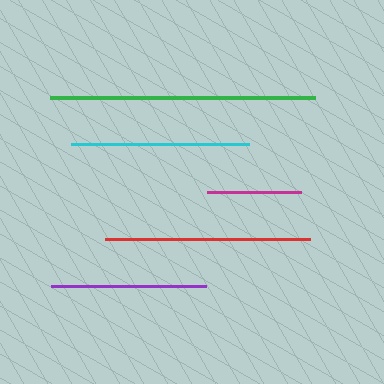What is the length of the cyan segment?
The cyan segment is approximately 178 pixels long.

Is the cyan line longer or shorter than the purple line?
The cyan line is longer than the purple line.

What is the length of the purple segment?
The purple segment is approximately 155 pixels long.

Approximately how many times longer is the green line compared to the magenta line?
The green line is approximately 2.8 times the length of the magenta line.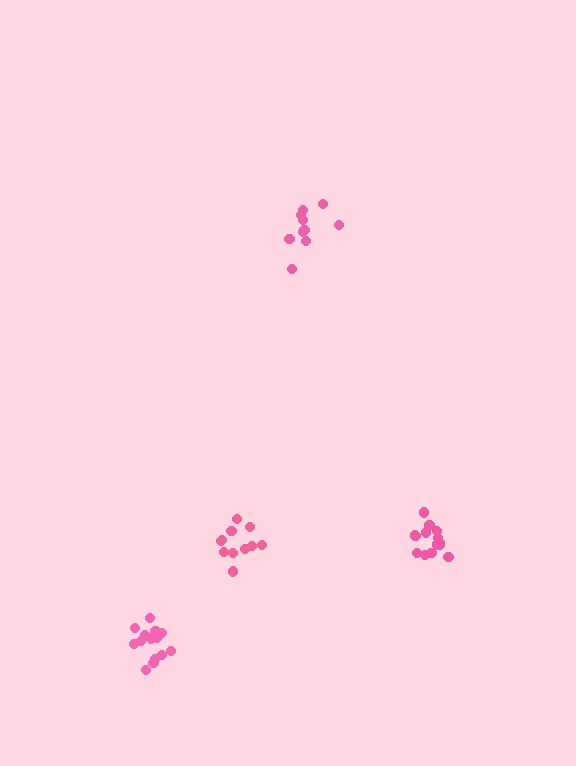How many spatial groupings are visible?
There are 4 spatial groupings.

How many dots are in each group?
Group 1: 10 dots, Group 2: 11 dots, Group 3: 14 dots, Group 4: 14 dots (49 total).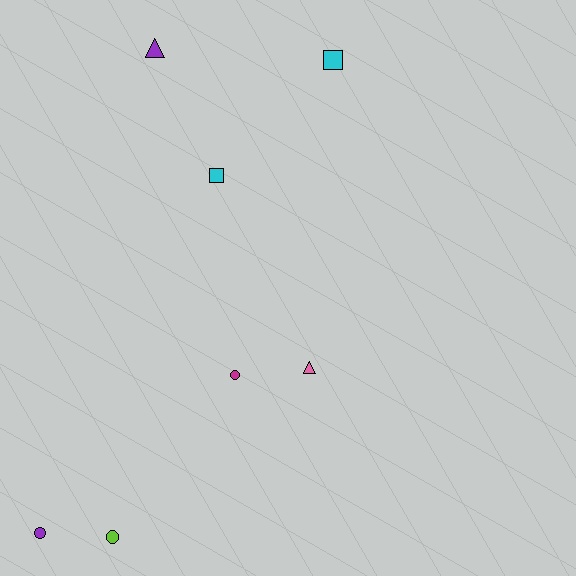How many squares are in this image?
There are 2 squares.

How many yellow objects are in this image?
There are no yellow objects.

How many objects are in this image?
There are 7 objects.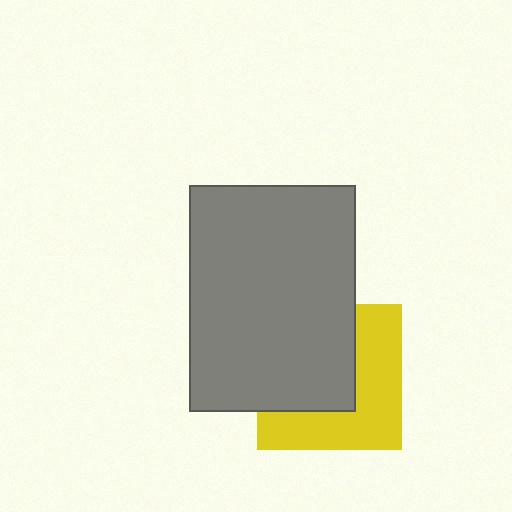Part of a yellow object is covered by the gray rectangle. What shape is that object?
It is a square.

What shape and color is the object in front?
The object in front is a gray rectangle.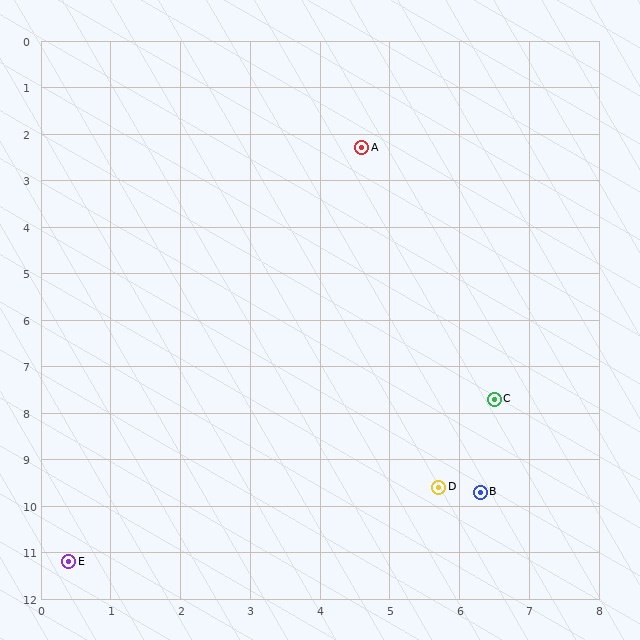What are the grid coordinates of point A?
Point A is at approximately (4.6, 2.3).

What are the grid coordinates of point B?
Point B is at approximately (6.3, 9.7).